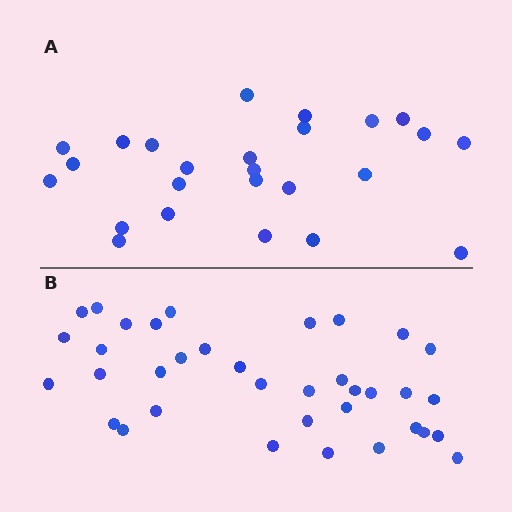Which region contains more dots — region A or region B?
Region B (the bottom region) has more dots.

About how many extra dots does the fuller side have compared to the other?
Region B has roughly 12 or so more dots than region A.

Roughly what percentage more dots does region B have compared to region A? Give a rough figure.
About 45% more.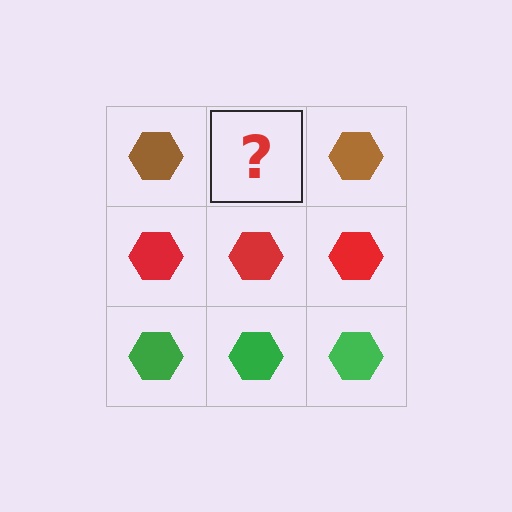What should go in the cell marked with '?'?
The missing cell should contain a brown hexagon.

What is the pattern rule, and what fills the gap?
The rule is that each row has a consistent color. The gap should be filled with a brown hexagon.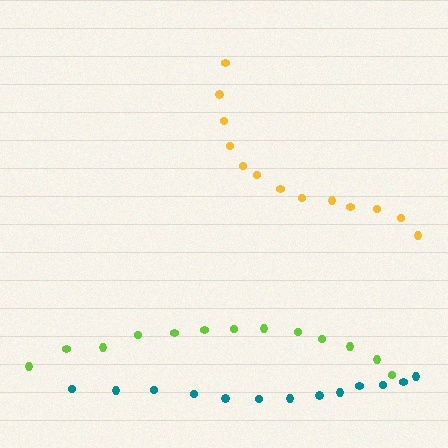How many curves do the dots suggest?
There are 3 distinct paths.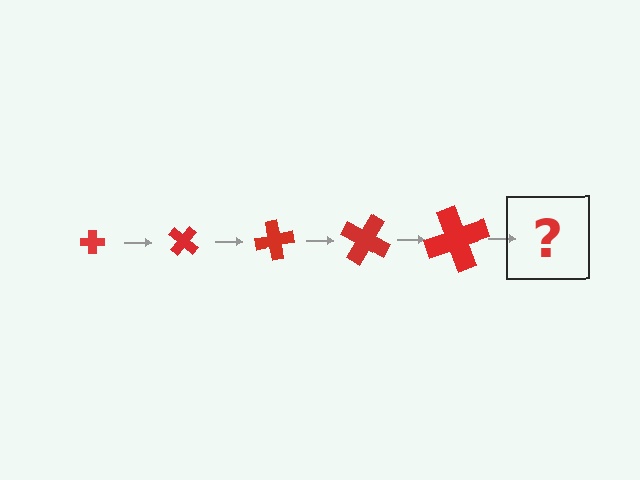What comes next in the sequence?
The next element should be a cross, larger than the previous one and rotated 200 degrees from the start.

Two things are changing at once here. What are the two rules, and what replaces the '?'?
The two rules are that the cross grows larger each step and it rotates 40 degrees each step. The '?' should be a cross, larger than the previous one and rotated 200 degrees from the start.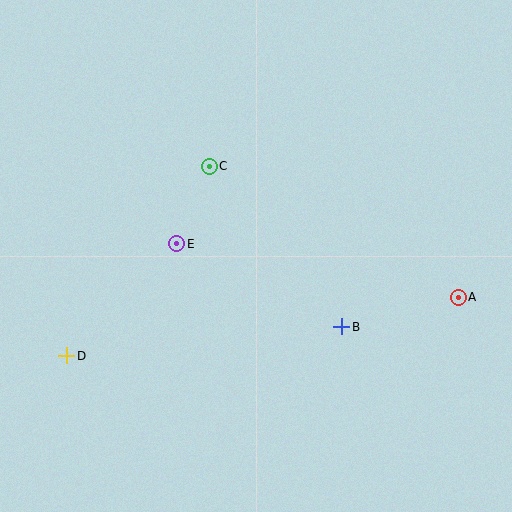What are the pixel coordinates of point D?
Point D is at (67, 356).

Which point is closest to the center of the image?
Point E at (177, 244) is closest to the center.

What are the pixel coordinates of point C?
Point C is at (209, 166).